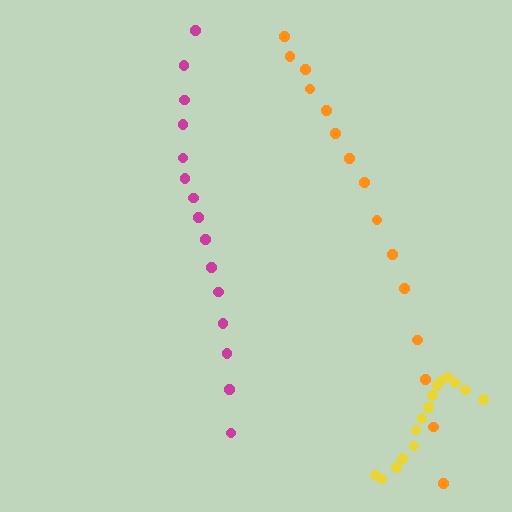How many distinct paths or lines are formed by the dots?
There are 3 distinct paths.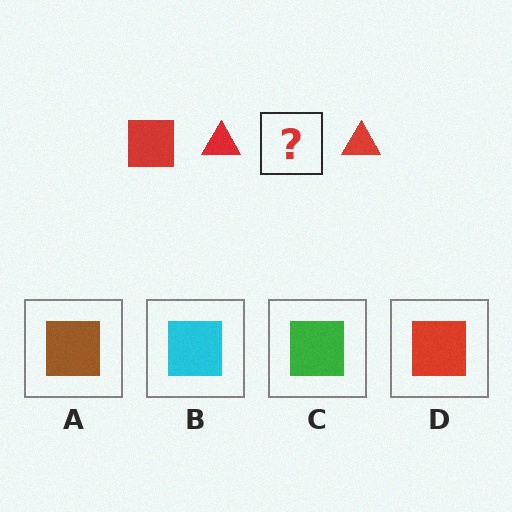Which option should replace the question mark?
Option D.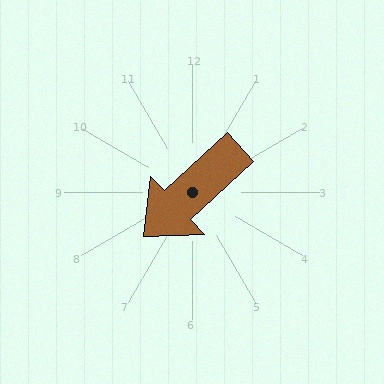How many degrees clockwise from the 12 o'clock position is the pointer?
Approximately 227 degrees.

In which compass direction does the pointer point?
Southwest.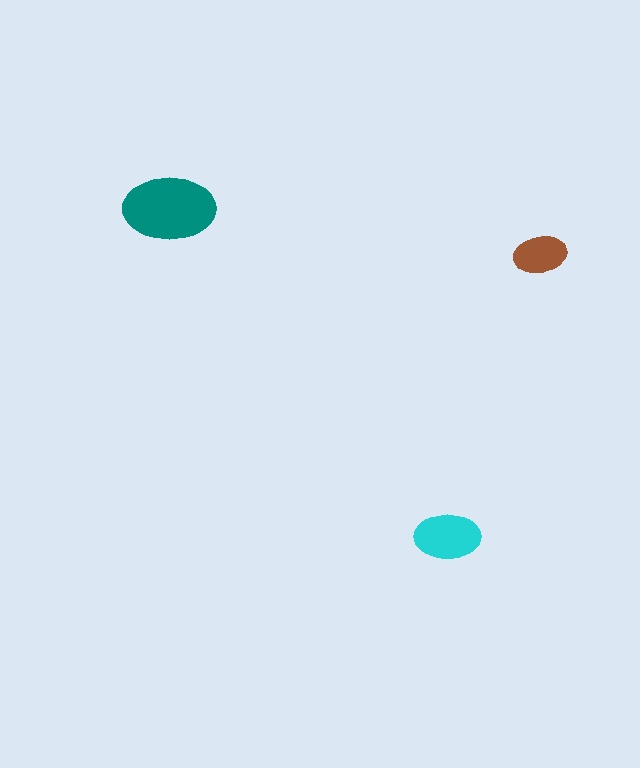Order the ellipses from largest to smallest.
the teal one, the cyan one, the brown one.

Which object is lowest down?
The cyan ellipse is bottommost.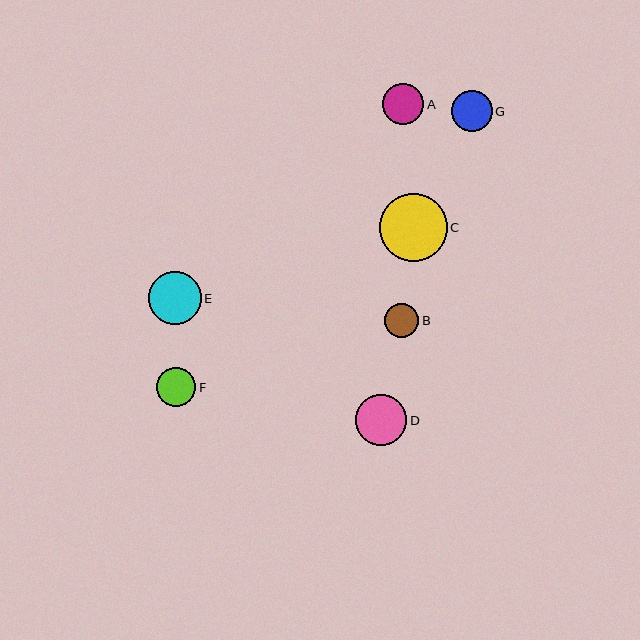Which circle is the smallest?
Circle B is the smallest with a size of approximately 34 pixels.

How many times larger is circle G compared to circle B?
Circle G is approximately 1.2 times the size of circle B.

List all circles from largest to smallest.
From largest to smallest: C, E, D, G, A, F, B.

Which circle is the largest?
Circle C is the largest with a size of approximately 68 pixels.